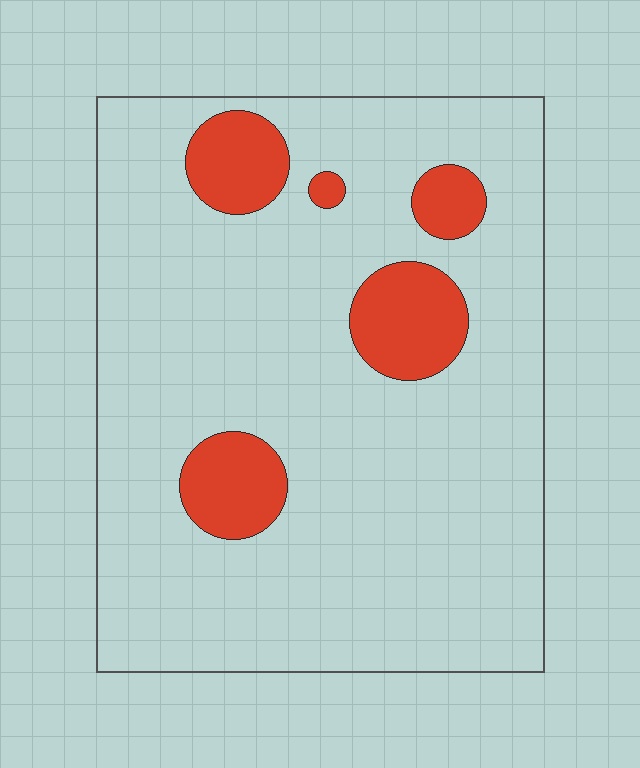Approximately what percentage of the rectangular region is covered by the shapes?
Approximately 15%.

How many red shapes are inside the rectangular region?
5.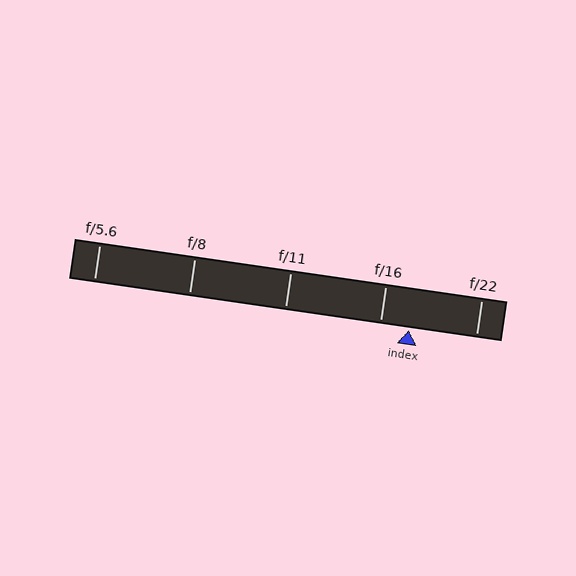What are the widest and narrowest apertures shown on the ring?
The widest aperture shown is f/5.6 and the narrowest is f/22.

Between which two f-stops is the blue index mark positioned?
The index mark is between f/16 and f/22.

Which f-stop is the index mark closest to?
The index mark is closest to f/16.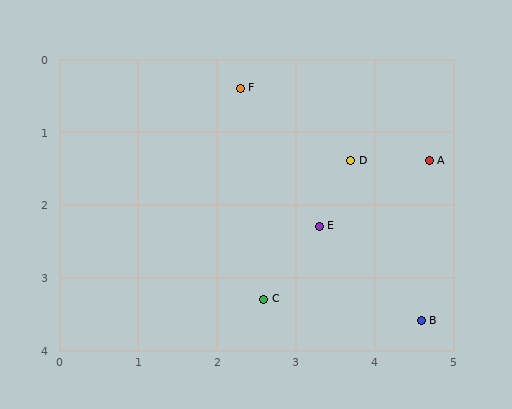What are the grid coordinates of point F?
Point F is at approximately (2.3, 0.4).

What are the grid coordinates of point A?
Point A is at approximately (4.7, 1.4).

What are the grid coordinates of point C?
Point C is at approximately (2.6, 3.3).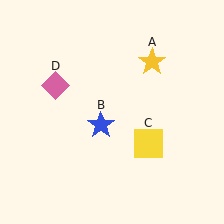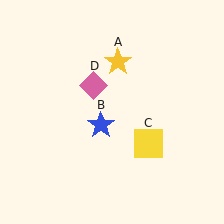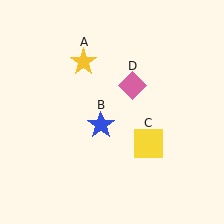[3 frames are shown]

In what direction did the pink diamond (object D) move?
The pink diamond (object D) moved right.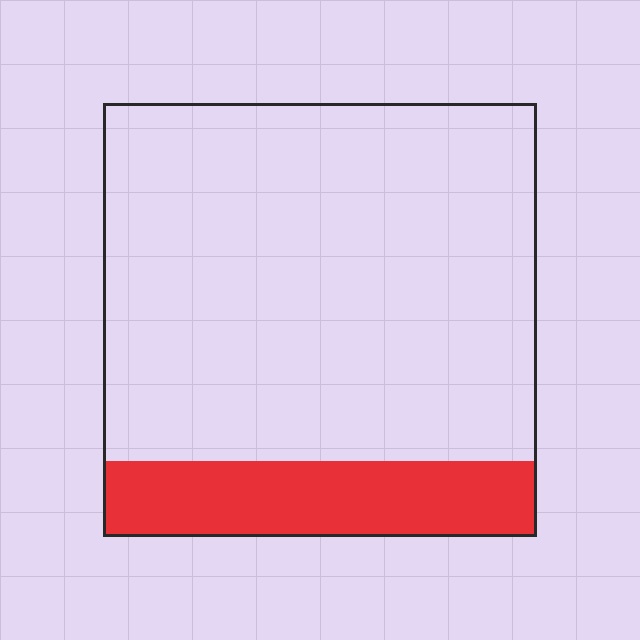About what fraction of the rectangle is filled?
About one sixth (1/6).